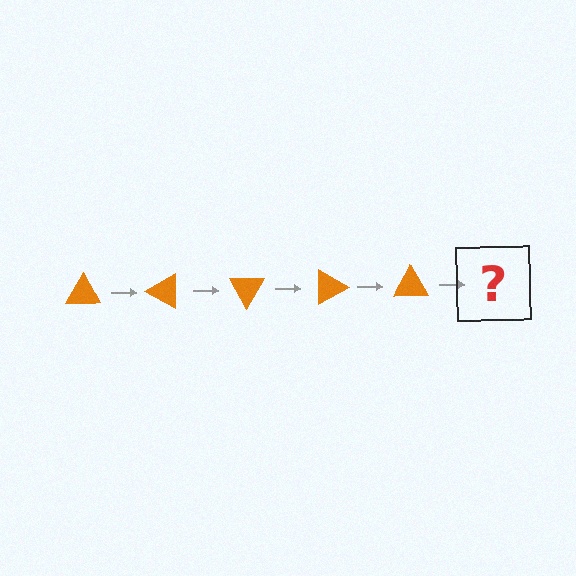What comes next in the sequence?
The next element should be an orange triangle rotated 150 degrees.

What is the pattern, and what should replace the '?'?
The pattern is that the triangle rotates 30 degrees each step. The '?' should be an orange triangle rotated 150 degrees.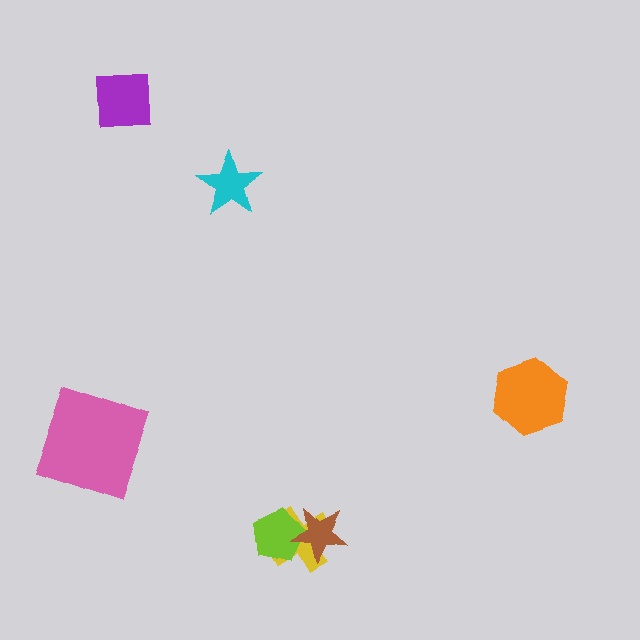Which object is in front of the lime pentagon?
The brown star is in front of the lime pentagon.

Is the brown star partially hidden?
No, no other shape covers it.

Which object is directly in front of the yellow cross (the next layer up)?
The lime pentagon is directly in front of the yellow cross.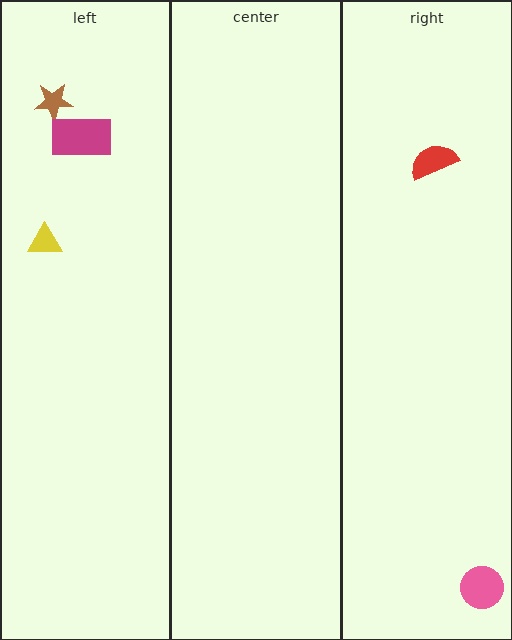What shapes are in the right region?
The red semicircle, the pink circle.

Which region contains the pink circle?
The right region.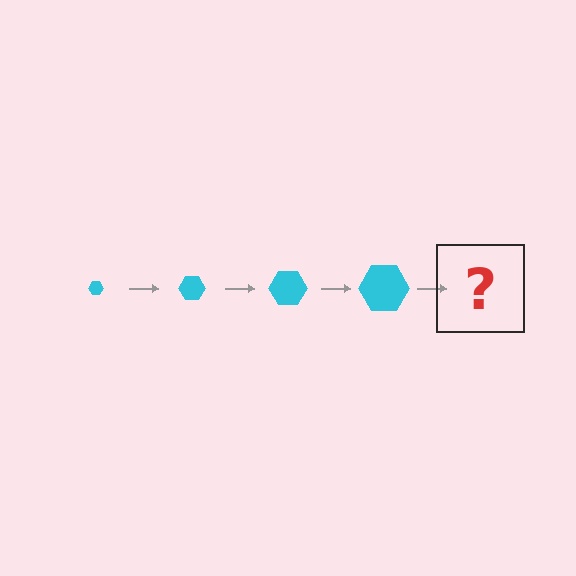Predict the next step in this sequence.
The next step is a cyan hexagon, larger than the previous one.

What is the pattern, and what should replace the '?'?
The pattern is that the hexagon gets progressively larger each step. The '?' should be a cyan hexagon, larger than the previous one.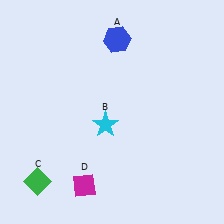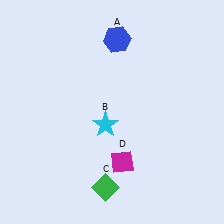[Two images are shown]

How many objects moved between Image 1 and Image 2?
2 objects moved between the two images.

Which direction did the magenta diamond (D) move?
The magenta diamond (D) moved right.